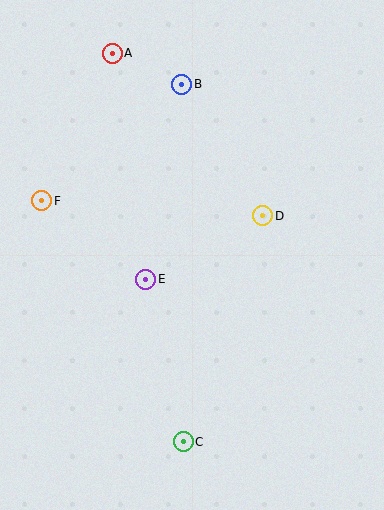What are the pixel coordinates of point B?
Point B is at (182, 84).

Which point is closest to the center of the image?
Point E at (146, 279) is closest to the center.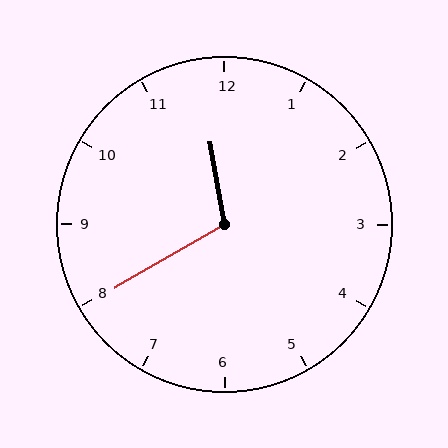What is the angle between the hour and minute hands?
Approximately 110 degrees.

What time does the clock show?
11:40.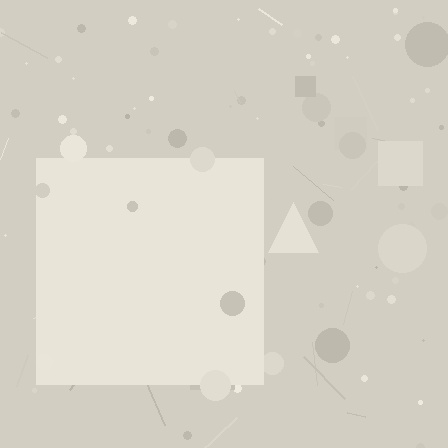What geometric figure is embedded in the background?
A square is embedded in the background.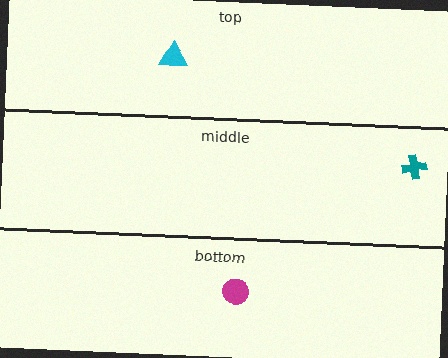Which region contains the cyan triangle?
The top region.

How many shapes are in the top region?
1.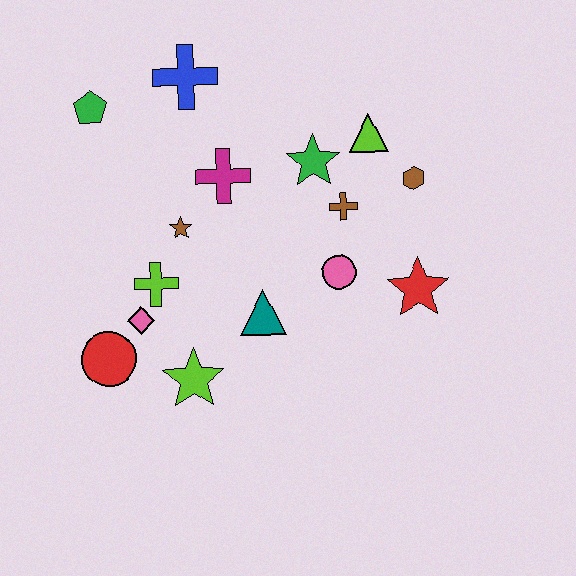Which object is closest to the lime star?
The pink diamond is closest to the lime star.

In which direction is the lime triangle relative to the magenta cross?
The lime triangle is to the right of the magenta cross.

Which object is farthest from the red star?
The green pentagon is farthest from the red star.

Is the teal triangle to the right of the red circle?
Yes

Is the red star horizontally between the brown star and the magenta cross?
No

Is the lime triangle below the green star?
No